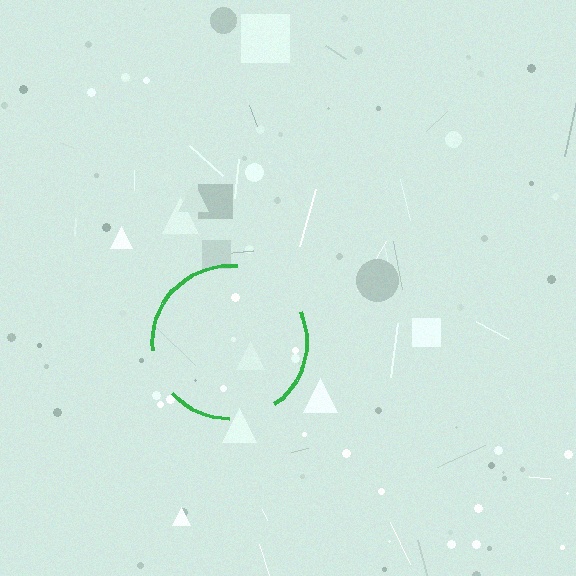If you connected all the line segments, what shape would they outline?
They would outline a circle.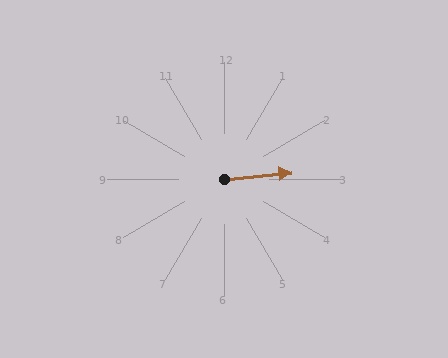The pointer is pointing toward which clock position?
Roughly 3 o'clock.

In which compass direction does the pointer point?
East.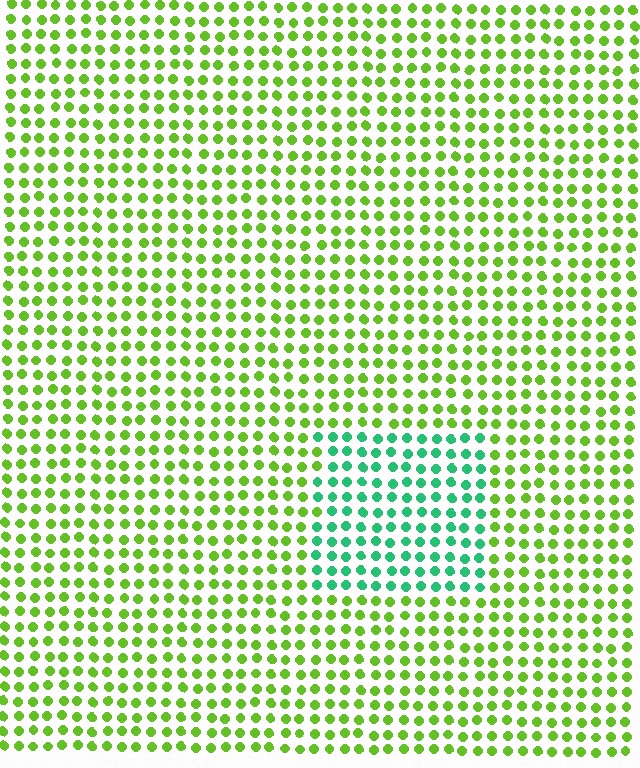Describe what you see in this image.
The image is filled with small lime elements in a uniform arrangement. A rectangle-shaped region is visible where the elements are tinted to a slightly different hue, forming a subtle color boundary.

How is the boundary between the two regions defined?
The boundary is defined purely by a slight shift in hue (about 54 degrees). Spacing, size, and orientation are identical on both sides.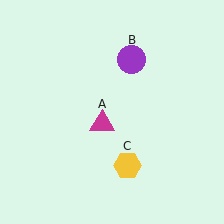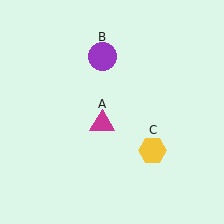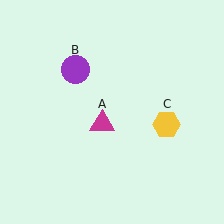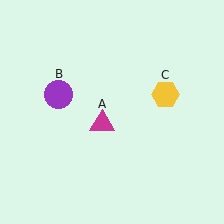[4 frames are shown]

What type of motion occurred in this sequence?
The purple circle (object B), yellow hexagon (object C) rotated counterclockwise around the center of the scene.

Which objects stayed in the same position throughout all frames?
Magenta triangle (object A) remained stationary.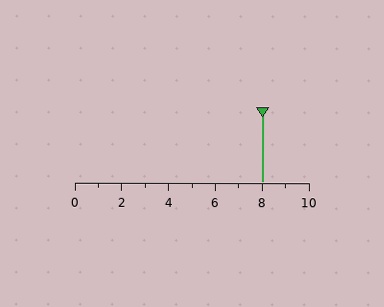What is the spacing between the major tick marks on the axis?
The major ticks are spaced 2 apart.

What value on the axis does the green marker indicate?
The marker indicates approximately 8.